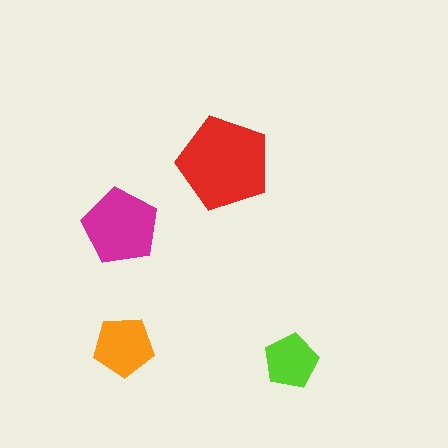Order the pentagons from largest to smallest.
the red one, the magenta one, the orange one, the lime one.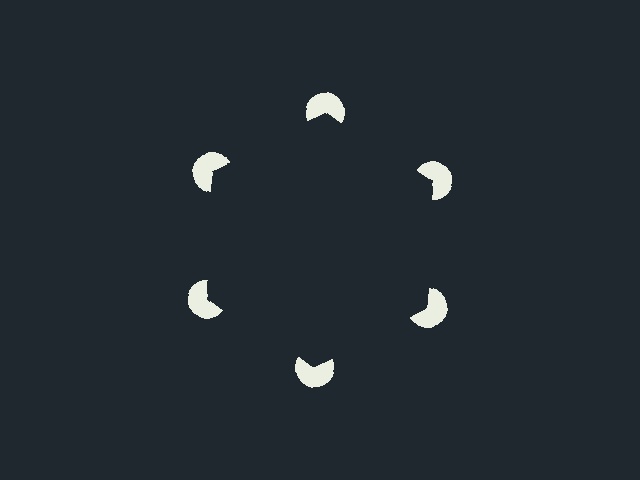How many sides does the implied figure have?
6 sides.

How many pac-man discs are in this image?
There are 6 — one at each vertex of the illusory hexagon.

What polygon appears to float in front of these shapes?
An illusory hexagon — its edges are inferred from the aligned wedge cuts in the pac-man discs, not physically drawn.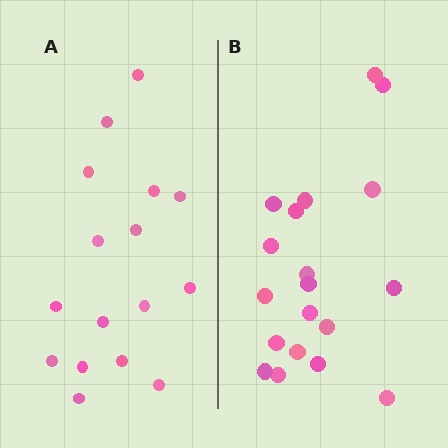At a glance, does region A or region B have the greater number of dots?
Region B (the right region) has more dots.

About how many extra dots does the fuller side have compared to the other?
Region B has just a few more — roughly 2 or 3 more dots than region A.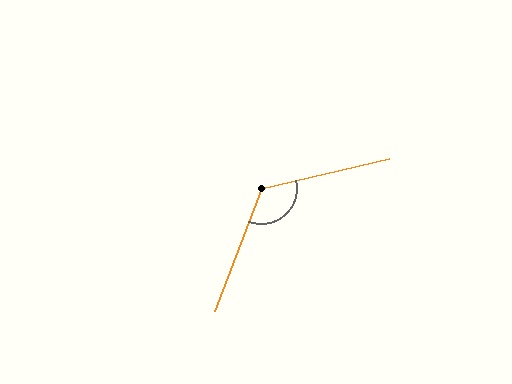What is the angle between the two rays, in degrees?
Approximately 124 degrees.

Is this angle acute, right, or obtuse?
It is obtuse.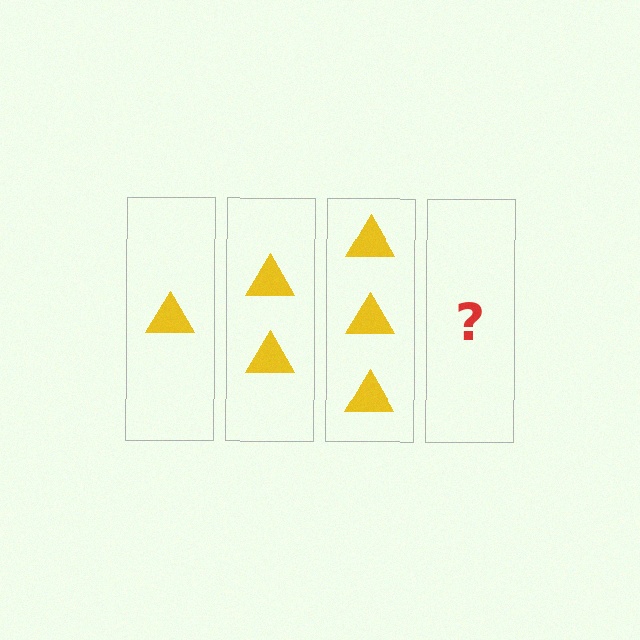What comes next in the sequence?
The next element should be 4 triangles.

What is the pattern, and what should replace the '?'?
The pattern is that each step adds one more triangle. The '?' should be 4 triangles.